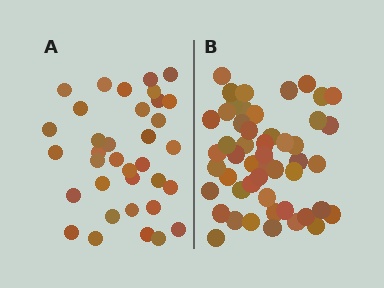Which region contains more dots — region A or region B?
Region B (the right region) has more dots.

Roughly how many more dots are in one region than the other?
Region B has approximately 15 more dots than region A.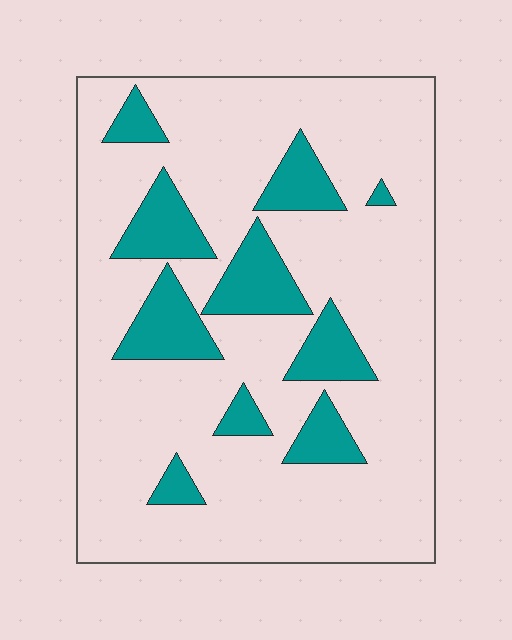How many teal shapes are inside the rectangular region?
10.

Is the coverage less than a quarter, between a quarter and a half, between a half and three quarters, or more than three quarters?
Less than a quarter.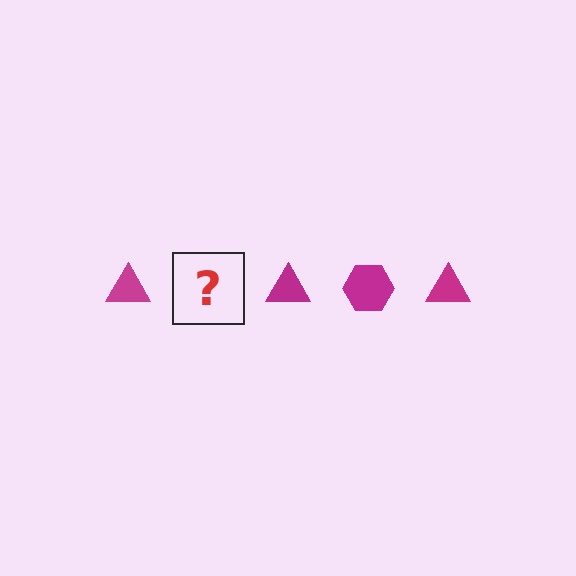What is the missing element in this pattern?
The missing element is a magenta hexagon.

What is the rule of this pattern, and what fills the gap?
The rule is that the pattern cycles through triangle, hexagon shapes in magenta. The gap should be filled with a magenta hexagon.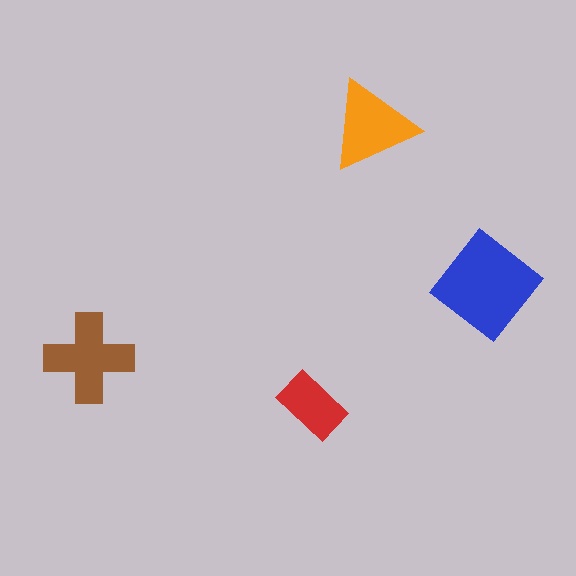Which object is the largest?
The blue diamond.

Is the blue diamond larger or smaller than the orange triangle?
Larger.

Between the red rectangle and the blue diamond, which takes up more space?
The blue diamond.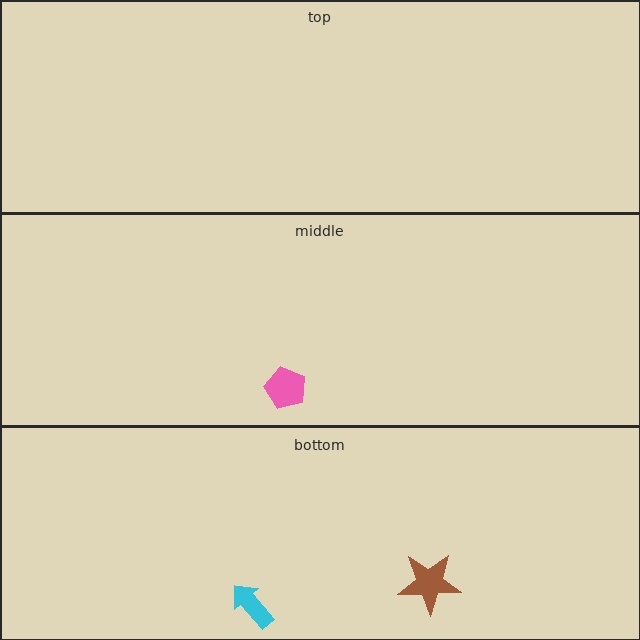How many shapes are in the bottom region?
2.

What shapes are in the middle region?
The pink pentagon.